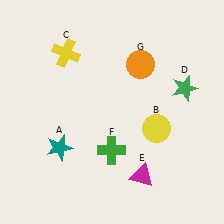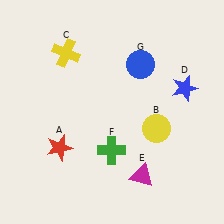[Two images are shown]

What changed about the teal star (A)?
In Image 1, A is teal. In Image 2, it changed to red.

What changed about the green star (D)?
In Image 1, D is green. In Image 2, it changed to blue.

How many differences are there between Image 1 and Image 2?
There are 3 differences between the two images.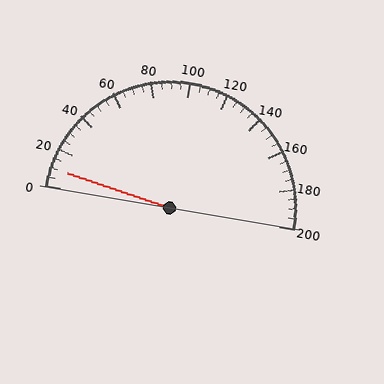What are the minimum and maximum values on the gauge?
The gauge ranges from 0 to 200.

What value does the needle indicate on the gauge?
The needle indicates approximately 10.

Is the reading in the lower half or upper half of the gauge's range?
The reading is in the lower half of the range (0 to 200).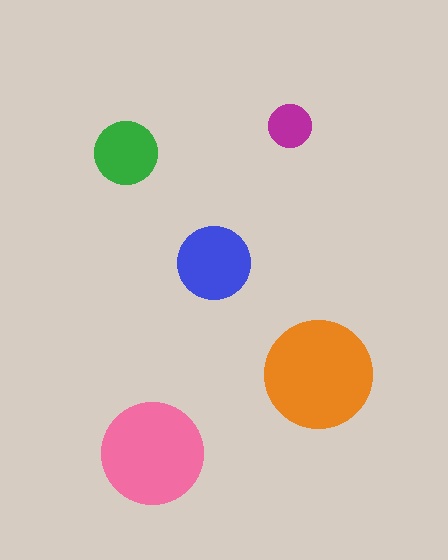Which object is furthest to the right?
The orange circle is rightmost.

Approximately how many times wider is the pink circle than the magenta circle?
About 2.5 times wider.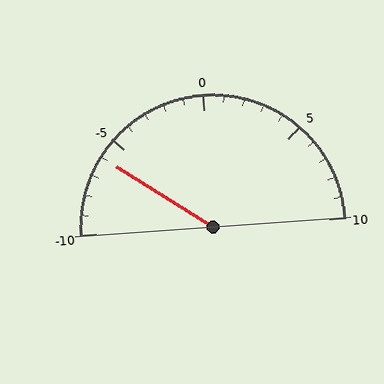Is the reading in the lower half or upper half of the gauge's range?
The reading is in the lower half of the range (-10 to 10).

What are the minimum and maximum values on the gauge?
The gauge ranges from -10 to 10.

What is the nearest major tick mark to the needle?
The nearest major tick mark is -5.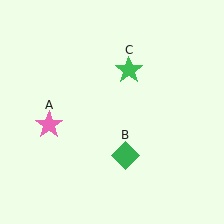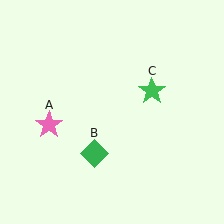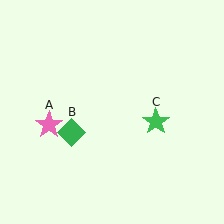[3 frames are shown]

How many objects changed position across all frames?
2 objects changed position: green diamond (object B), green star (object C).